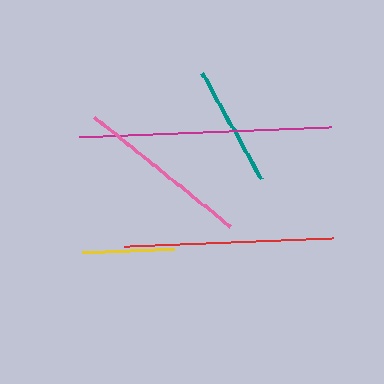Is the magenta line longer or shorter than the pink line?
The magenta line is longer than the pink line.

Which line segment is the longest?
The magenta line is the longest at approximately 252 pixels.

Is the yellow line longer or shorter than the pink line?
The pink line is longer than the yellow line.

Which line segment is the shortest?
The yellow line is the shortest at approximately 91 pixels.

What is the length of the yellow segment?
The yellow segment is approximately 91 pixels long.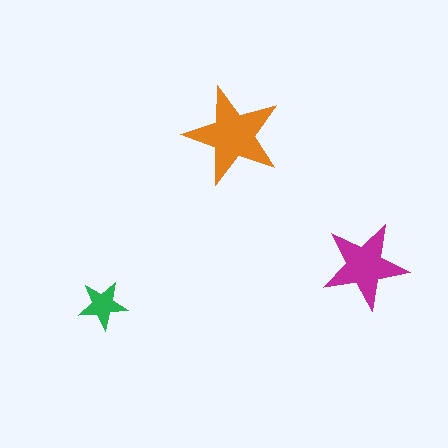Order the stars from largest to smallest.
the orange one, the magenta one, the green one.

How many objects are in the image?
There are 3 objects in the image.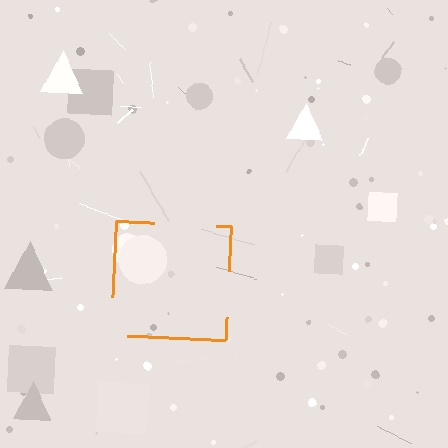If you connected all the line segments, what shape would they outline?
They would outline a square.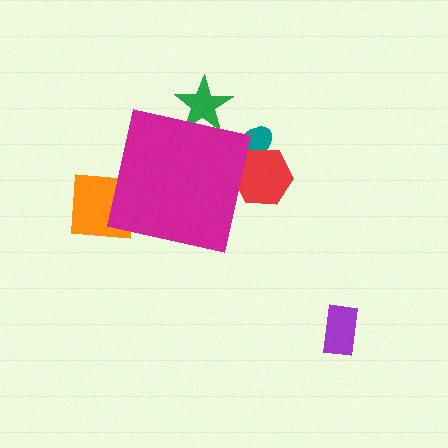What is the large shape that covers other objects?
A magenta square.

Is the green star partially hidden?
Yes, the green star is partially hidden behind the magenta square.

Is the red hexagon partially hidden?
Yes, the red hexagon is partially hidden behind the magenta square.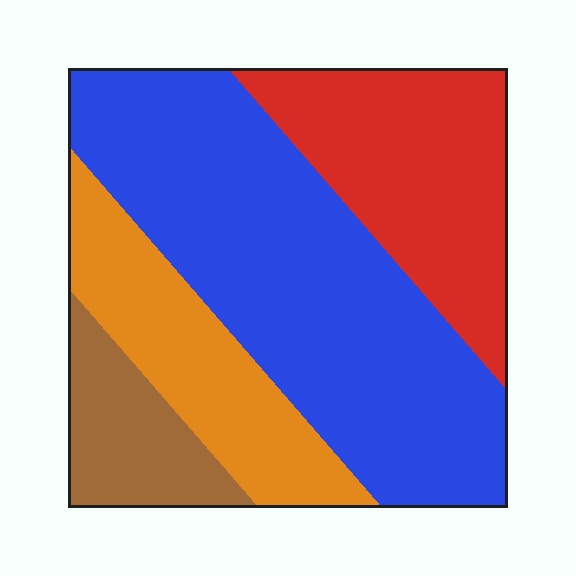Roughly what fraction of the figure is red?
Red covers about 25% of the figure.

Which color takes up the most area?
Blue, at roughly 45%.